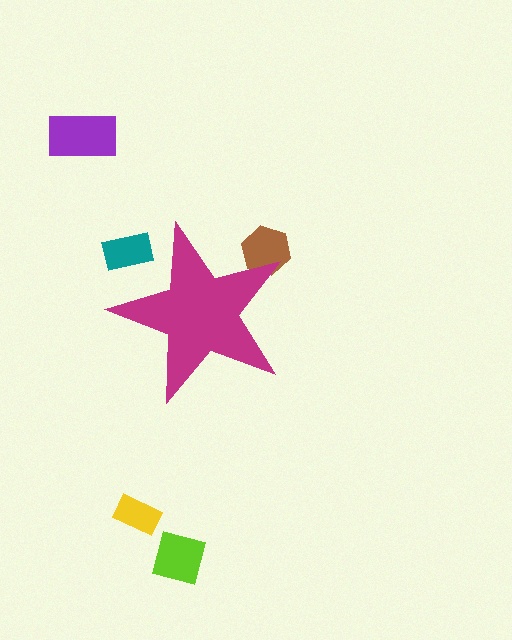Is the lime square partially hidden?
No, the lime square is fully visible.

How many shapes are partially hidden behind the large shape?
2 shapes are partially hidden.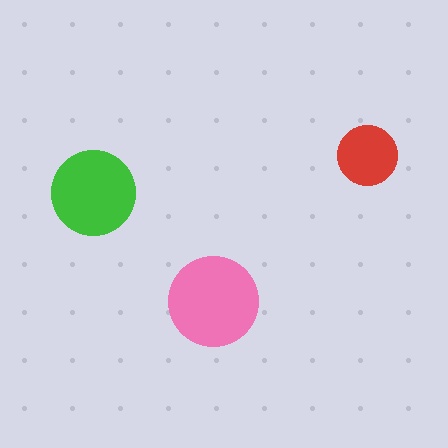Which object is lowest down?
The pink circle is bottommost.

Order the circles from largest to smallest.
the pink one, the green one, the red one.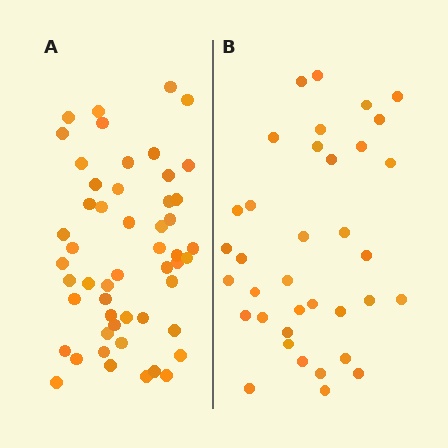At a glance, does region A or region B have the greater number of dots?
Region A (the left region) has more dots.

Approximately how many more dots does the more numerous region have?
Region A has approximately 15 more dots than region B.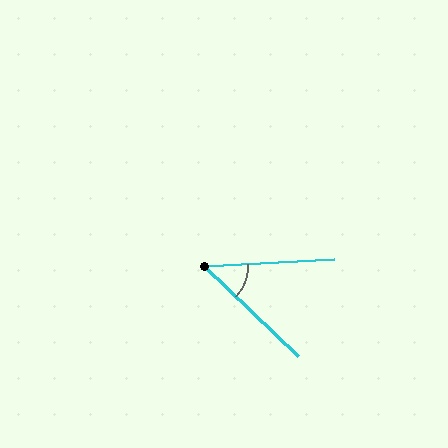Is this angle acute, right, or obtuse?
It is acute.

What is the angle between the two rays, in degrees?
Approximately 47 degrees.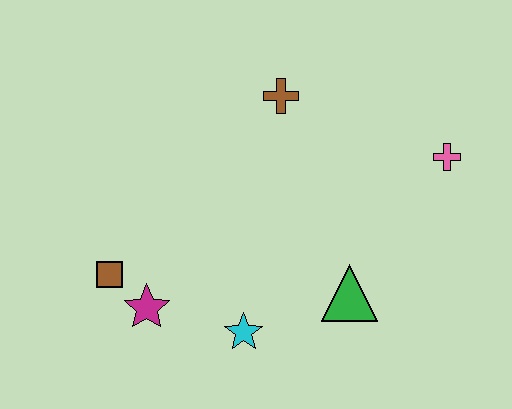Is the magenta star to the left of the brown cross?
Yes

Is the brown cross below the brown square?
No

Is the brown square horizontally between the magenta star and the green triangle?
No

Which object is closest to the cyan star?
The magenta star is closest to the cyan star.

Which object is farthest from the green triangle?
The brown square is farthest from the green triangle.